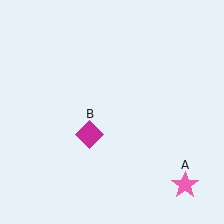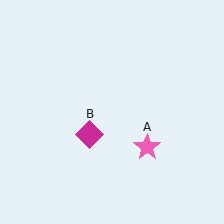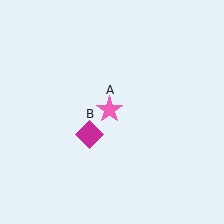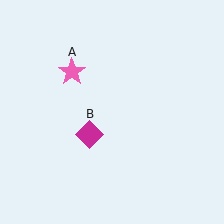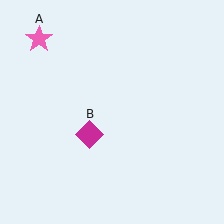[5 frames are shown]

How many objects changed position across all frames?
1 object changed position: pink star (object A).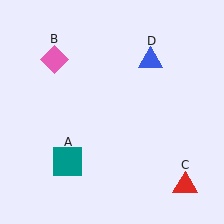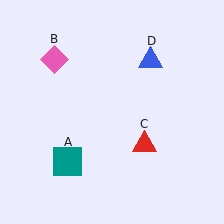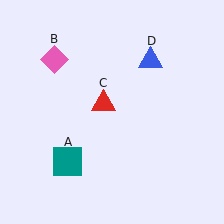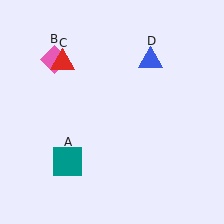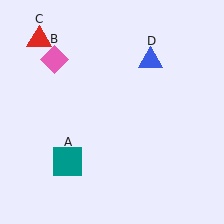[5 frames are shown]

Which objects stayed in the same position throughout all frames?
Teal square (object A) and pink diamond (object B) and blue triangle (object D) remained stationary.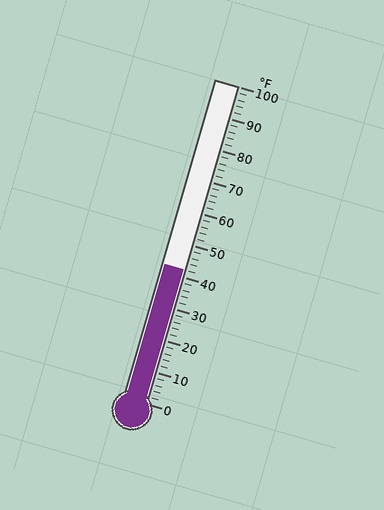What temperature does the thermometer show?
The thermometer shows approximately 42°F.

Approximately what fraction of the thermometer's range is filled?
The thermometer is filled to approximately 40% of its range.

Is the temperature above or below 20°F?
The temperature is above 20°F.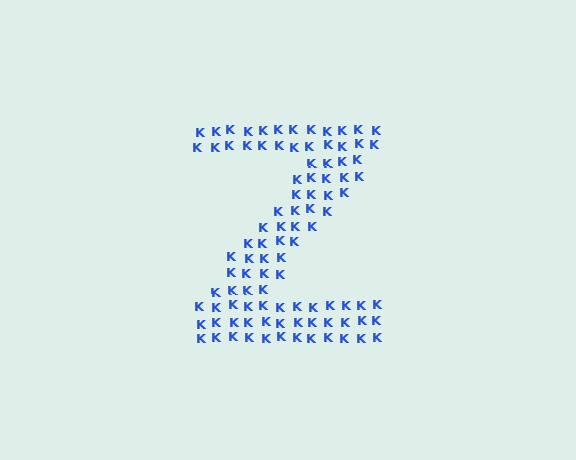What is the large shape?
The large shape is the letter Z.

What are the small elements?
The small elements are letter K's.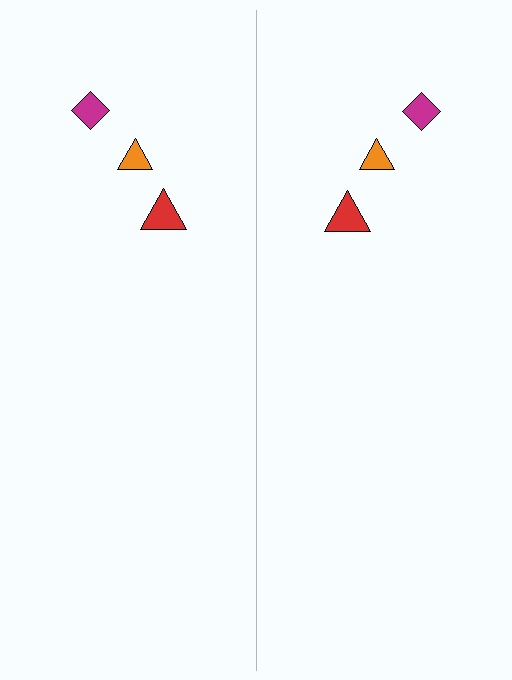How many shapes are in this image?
There are 6 shapes in this image.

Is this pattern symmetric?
Yes, this pattern has bilateral (reflection) symmetry.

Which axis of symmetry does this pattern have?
The pattern has a vertical axis of symmetry running through the center of the image.